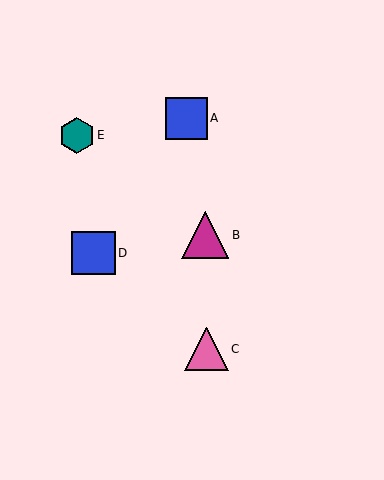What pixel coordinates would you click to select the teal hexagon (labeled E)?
Click at (77, 135) to select the teal hexagon E.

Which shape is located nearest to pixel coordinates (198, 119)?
The blue square (labeled A) at (186, 118) is nearest to that location.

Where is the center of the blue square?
The center of the blue square is at (186, 118).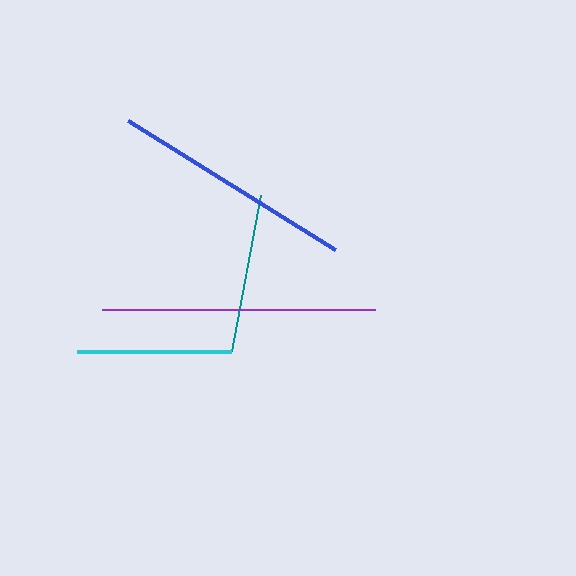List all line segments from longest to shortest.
From longest to shortest: purple, blue, teal, cyan.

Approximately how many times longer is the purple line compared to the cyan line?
The purple line is approximately 1.8 times the length of the cyan line.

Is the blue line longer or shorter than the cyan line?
The blue line is longer than the cyan line.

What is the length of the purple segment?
The purple segment is approximately 274 pixels long.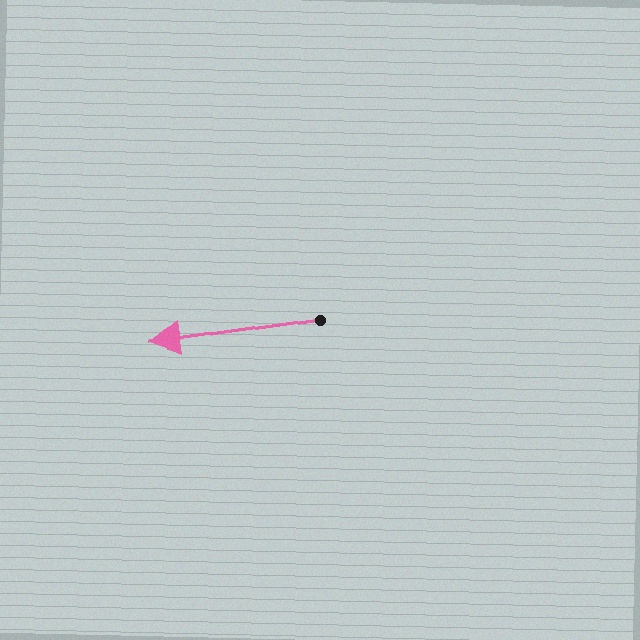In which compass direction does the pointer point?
West.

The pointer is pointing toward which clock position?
Roughly 9 o'clock.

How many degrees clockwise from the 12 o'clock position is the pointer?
Approximately 262 degrees.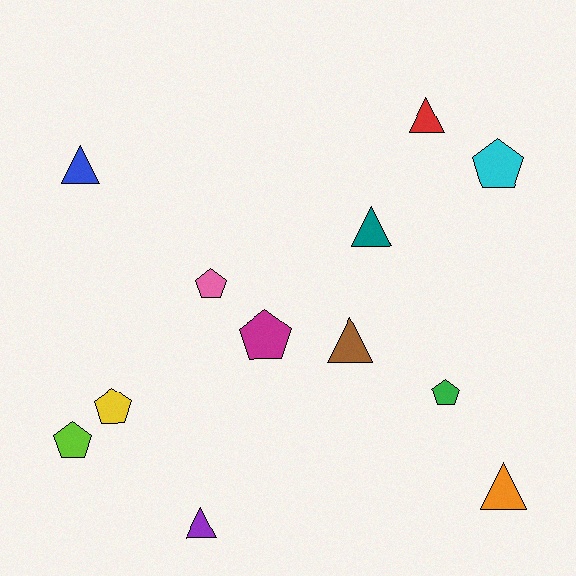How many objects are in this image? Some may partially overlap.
There are 12 objects.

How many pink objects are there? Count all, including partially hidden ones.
There is 1 pink object.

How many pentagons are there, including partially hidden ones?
There are 6 pentagons.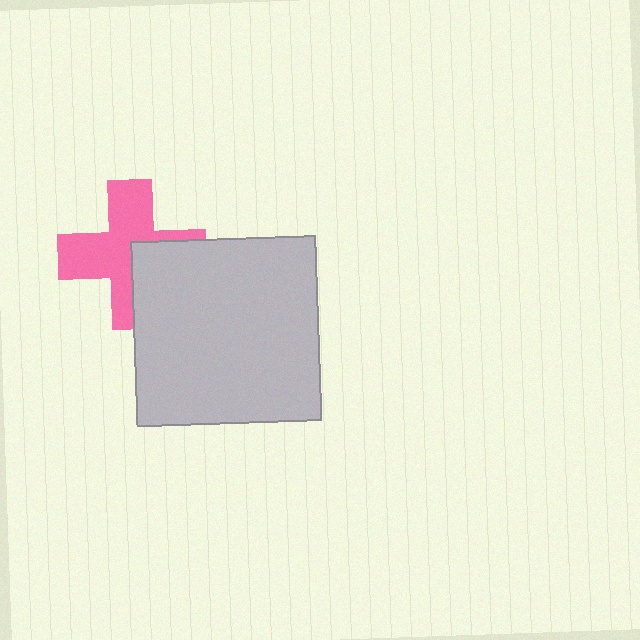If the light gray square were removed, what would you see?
You would see the complete pink cross.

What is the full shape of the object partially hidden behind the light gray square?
The partially hidden object is a pink cross.